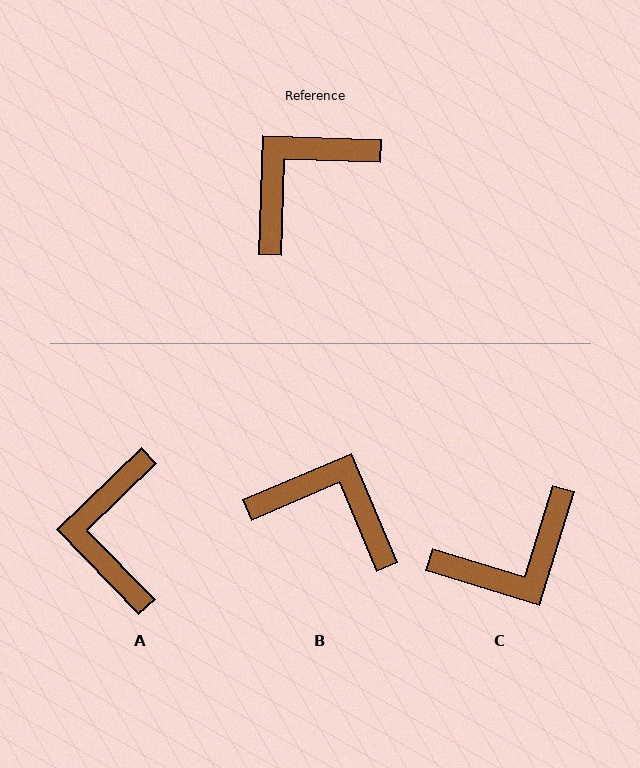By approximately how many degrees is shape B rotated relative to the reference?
Approximately 65 degrees clockwise.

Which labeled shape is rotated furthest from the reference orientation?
C, about 165 degrees away.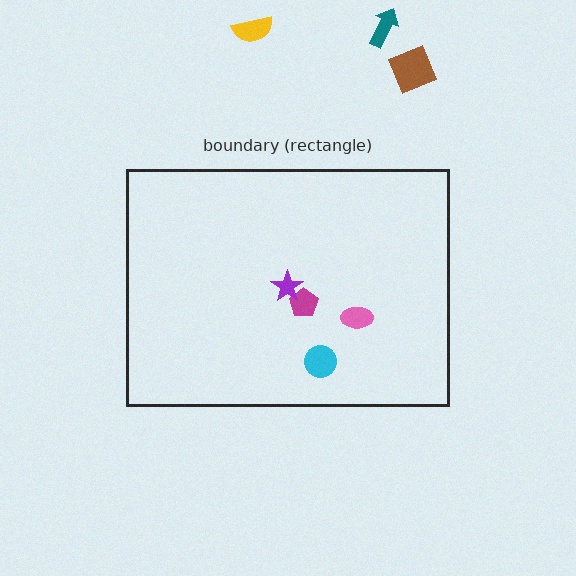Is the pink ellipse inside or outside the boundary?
Inside.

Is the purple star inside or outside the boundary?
Inside.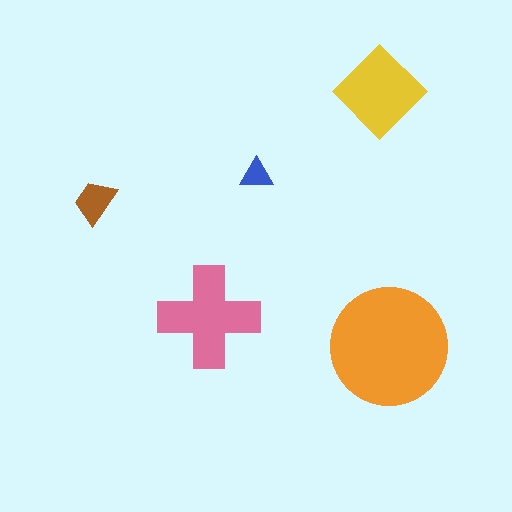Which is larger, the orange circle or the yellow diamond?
The orange circle.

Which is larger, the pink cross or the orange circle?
The orange circle.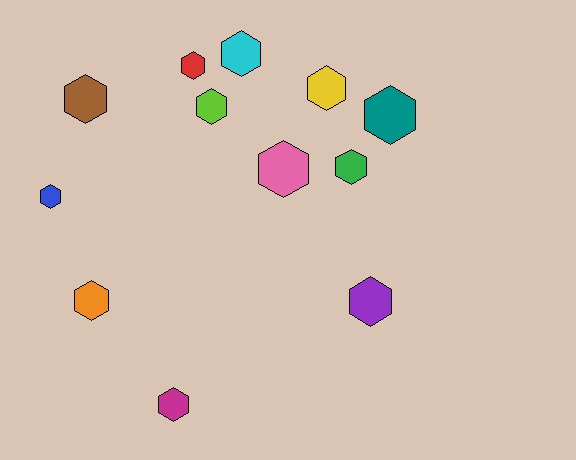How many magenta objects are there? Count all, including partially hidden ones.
There is 1 magenta object.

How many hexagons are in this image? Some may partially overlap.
There are 12 hexagons.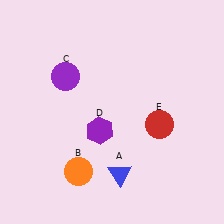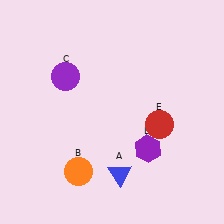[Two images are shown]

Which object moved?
The purple hexagon (D) moved right.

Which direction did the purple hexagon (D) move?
The purple hexagon (D) moved right.